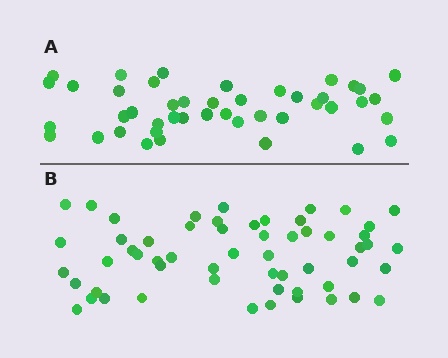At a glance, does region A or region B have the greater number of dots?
Region B (the bottom region) has more dots.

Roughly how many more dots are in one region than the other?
Region B has approximately 15 more dots than region A.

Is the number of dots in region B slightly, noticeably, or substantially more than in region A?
Region B has noticeably more, but not dramatically so. The ratio is roughly 1.3 to 1.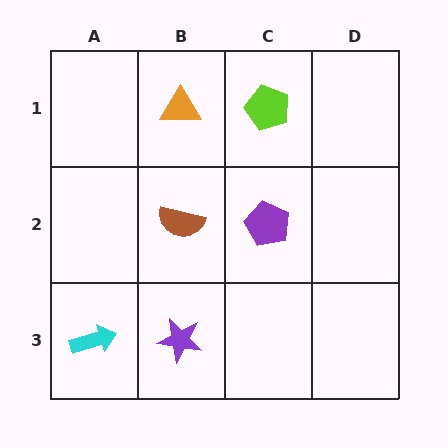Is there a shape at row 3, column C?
No, that cell is empty.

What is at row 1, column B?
An orange triangle.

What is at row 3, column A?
A cyan arrow.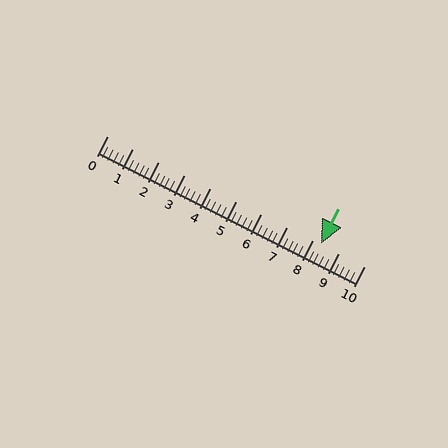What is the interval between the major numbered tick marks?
The major tick marks are spaced 1 units apart.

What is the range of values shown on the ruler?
The ruler shows values from 0 to 10.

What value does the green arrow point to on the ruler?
The green arrow points to approximately 8.3.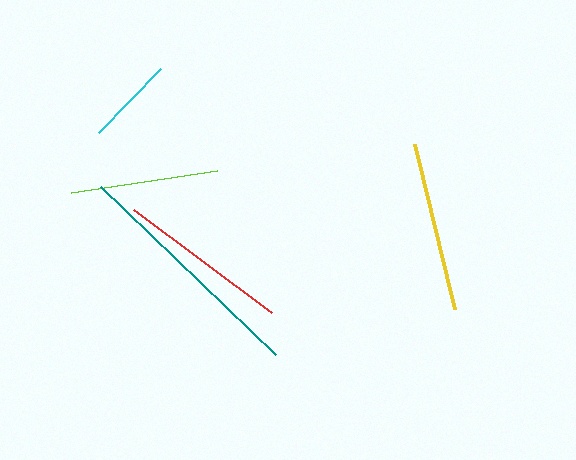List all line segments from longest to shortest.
From longest to shortest: teal, red, yellow, lime, cyan.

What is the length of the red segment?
The red segment is approximately 172 pixels long.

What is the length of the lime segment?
The lime segment is approximately 148 pixels long.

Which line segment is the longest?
The teal line is the longest at approximately 242 pixels.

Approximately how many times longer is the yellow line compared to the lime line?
The yellow line is approximately 1.1 times the length of the lime line.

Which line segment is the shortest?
The cyan line is the shortest at approximately 90 pixels.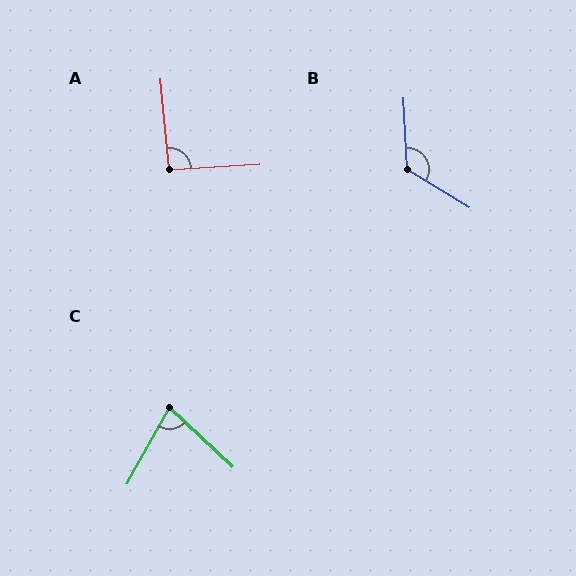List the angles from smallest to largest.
C (76°), A (92°), B (125°).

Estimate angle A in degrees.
Approximately 92 degrees.